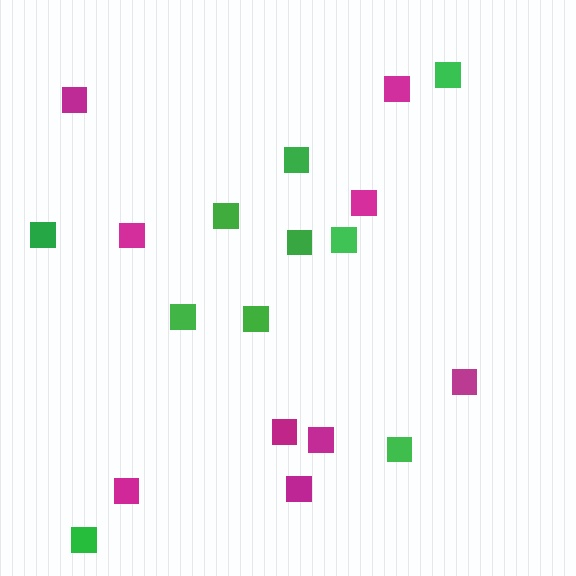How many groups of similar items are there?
There are 2 groups: one group of green squares (10) and one group of magenta squares (9).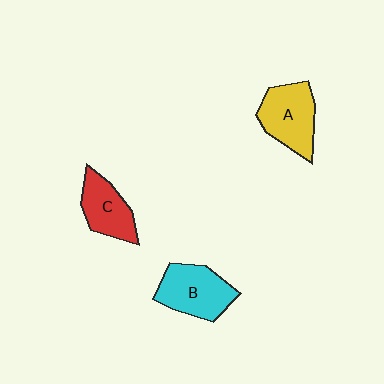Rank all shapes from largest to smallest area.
From largest to smallest: B (cyan), A (yellow), C (red).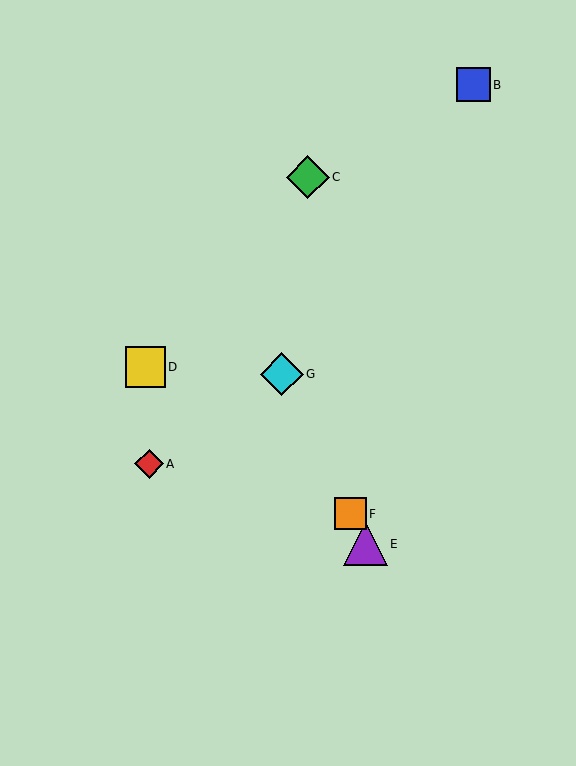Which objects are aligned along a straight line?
Objects E, F, G are aligned along a straight line.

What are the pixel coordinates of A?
Object A is at (149, 464).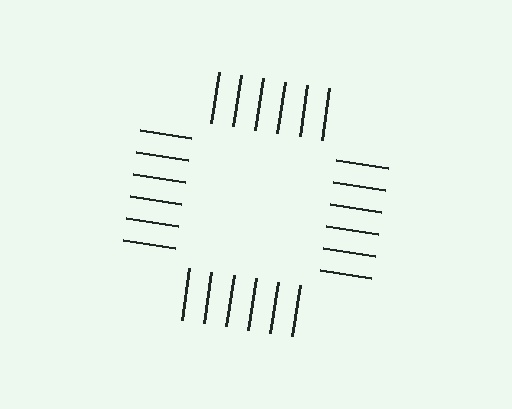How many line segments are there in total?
24 — 6 along each of the 4 edges.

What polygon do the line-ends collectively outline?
An illusory square — the line segments terminate on its edges but no continuous stroke is drawn.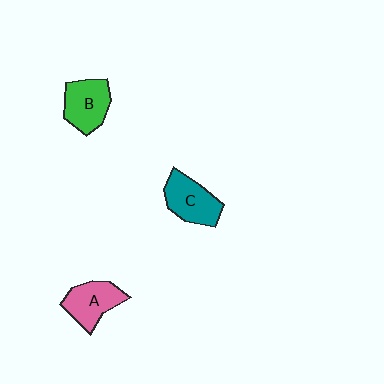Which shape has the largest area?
Shape C (teal).